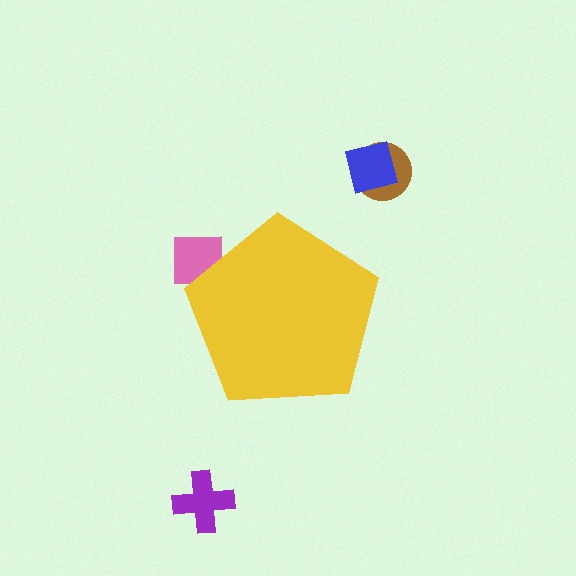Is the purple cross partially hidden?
No, the purple cross is fully visible.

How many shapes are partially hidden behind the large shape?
1 shape is partially hidden.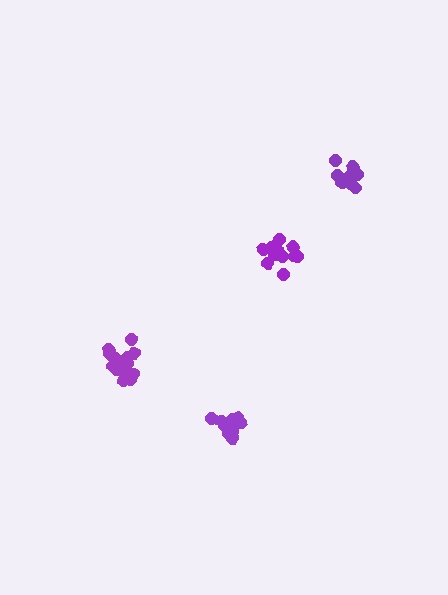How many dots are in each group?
Group 1: 15 dots, Group 2: 11 dots, Group 3: 13 dots, Group 4: 11 dots (50 total).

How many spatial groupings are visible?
There are 4 spatial groupings.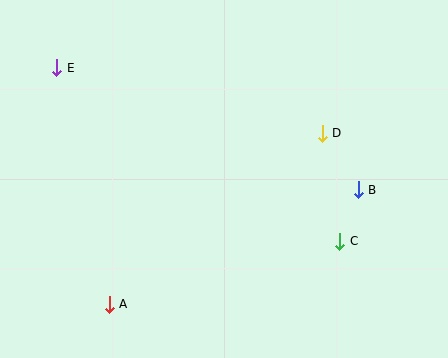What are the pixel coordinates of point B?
Point B is at (358, 190).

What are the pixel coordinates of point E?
Point E is at (57, 68).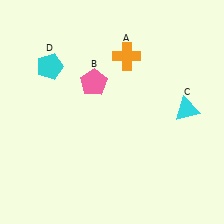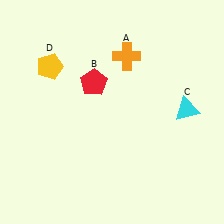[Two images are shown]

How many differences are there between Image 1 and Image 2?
There are 2 differences between the two images.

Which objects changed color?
B changed from pink to red. D changed from cyan to yellow.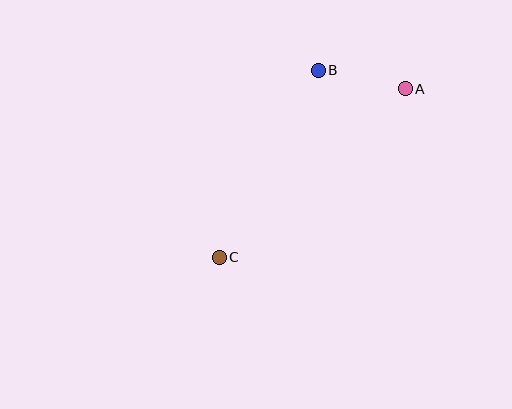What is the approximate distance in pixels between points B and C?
The distance between B and C is approximately 211 pixels.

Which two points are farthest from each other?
Points A and C are farthest from each other.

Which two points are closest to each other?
Points A and B are closest to each other.